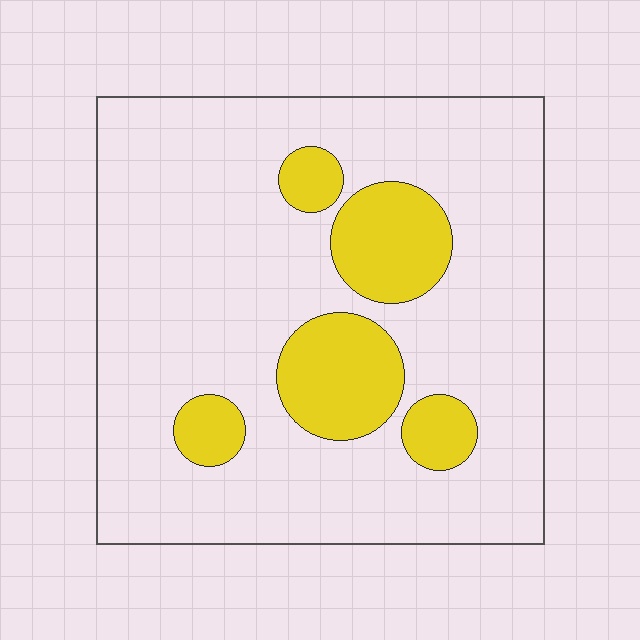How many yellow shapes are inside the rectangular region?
5.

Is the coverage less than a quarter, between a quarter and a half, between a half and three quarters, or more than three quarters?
Less than a quarter.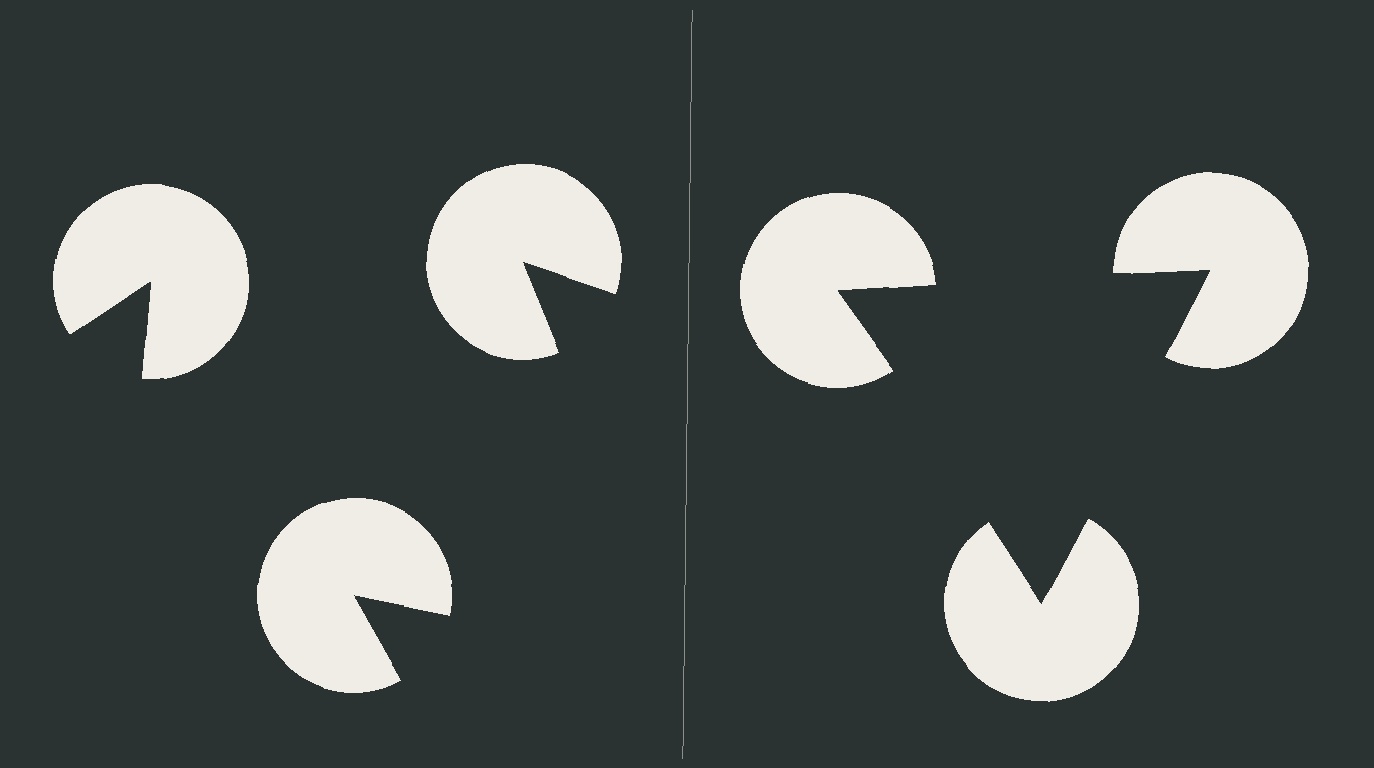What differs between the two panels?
The pac-man discs are positioned identically on both sides; only the wedge orientations differ. On the right they align to a triangle; on the left they are misaligned.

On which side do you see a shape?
An illusory triangle appears on the right side. On the left side the wedge cuts are rotated, so no coherent shape forms.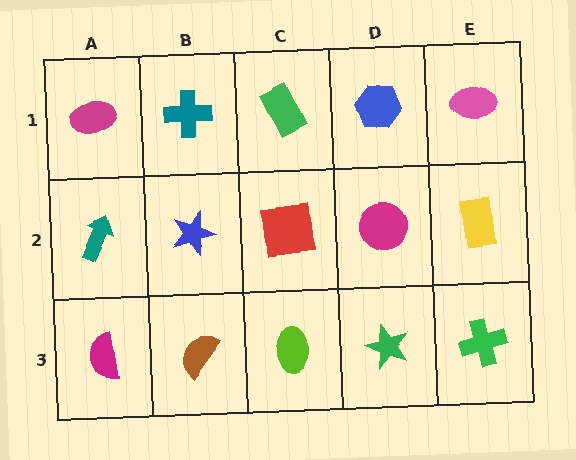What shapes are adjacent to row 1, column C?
A red square (row 2, column C), a teal cross (row 1, column B), a blue hexagon (row 1, column D).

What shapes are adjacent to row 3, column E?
A yellow rectangle (row 2, column E), a green star (row 3, column D).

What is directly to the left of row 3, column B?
A magenta semicircle.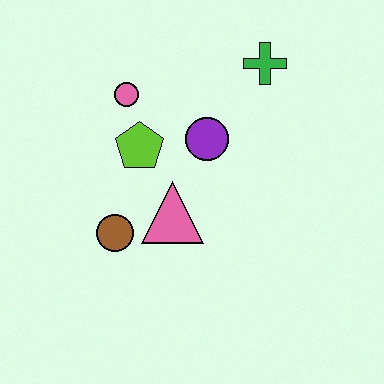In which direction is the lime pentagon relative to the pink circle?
The lime pentagon is below the pink circle.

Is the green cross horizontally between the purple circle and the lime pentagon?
No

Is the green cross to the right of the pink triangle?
Yes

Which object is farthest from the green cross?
The brown circle is farthest from the green cross.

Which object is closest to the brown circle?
The pink triangle is closest to the brown circle.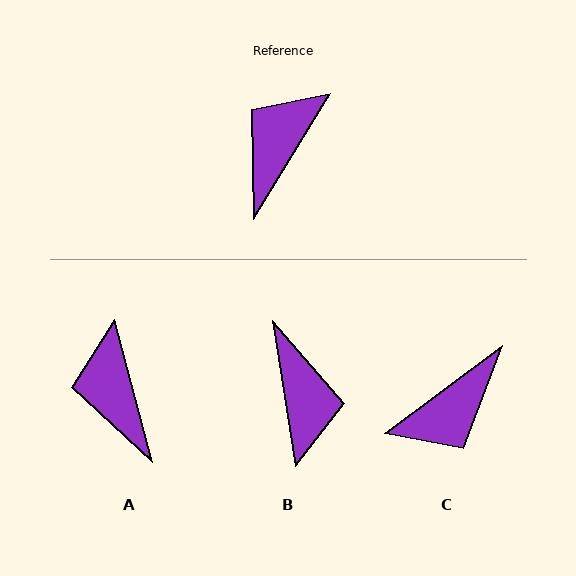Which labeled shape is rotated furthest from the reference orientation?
C, about 158 degrees away.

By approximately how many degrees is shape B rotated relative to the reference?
Approximately 139 degrees clockwise.